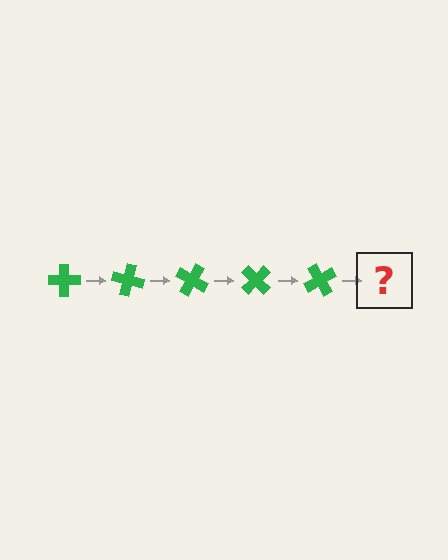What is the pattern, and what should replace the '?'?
The pattern is that the cross rotates 15 degrees each step. The '?' should be a green cross rotated 75 degrees.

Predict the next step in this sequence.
The next step is a green cross rotated 75 degrees.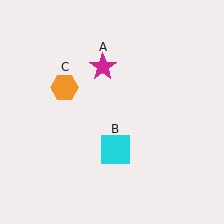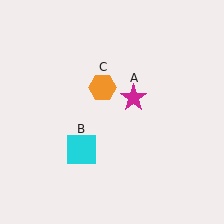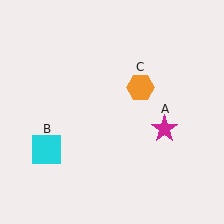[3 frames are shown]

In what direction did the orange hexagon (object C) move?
The orange hexagon (object C) moved right.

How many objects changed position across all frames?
3 objects changed position: magenta star (object A), cyan square (object B), orange hexagon (object C).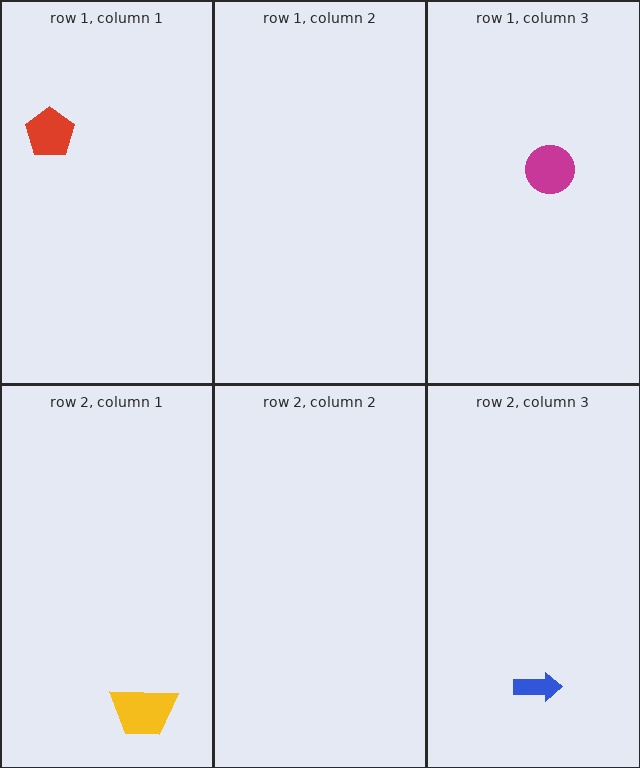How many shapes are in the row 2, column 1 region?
1.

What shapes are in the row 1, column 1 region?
The red pentagon.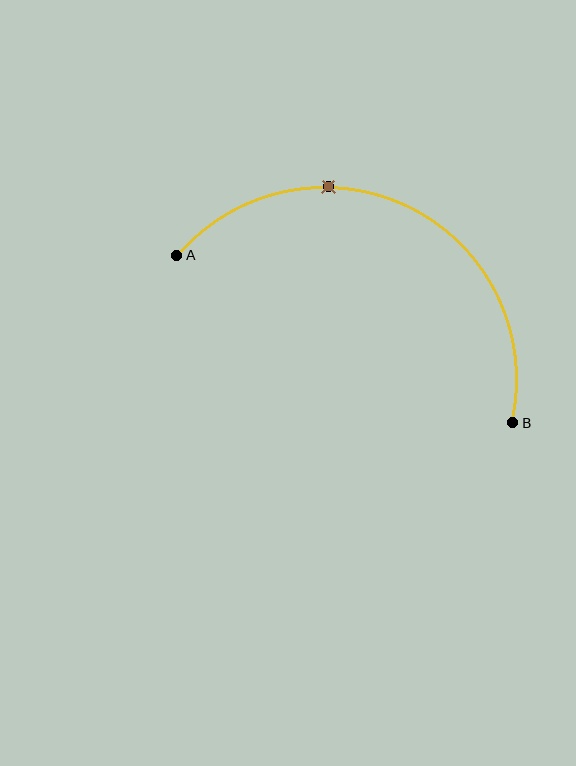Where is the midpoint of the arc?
The arc midpoint is the point on the curve farthest from the straight line joining A and B. It sits above that line.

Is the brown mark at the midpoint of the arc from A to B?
No. The brown mark lies on the arc but is closer to endpoint A. The arc midpoint would be at the point on the curve equidistant along the arc from both A and B.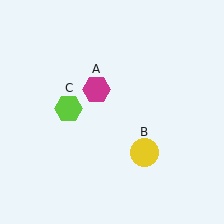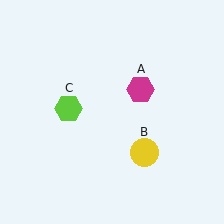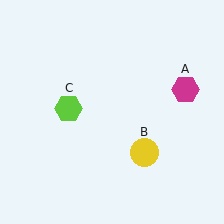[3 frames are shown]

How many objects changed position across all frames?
1 object changed position: magenta hexagon (object A).